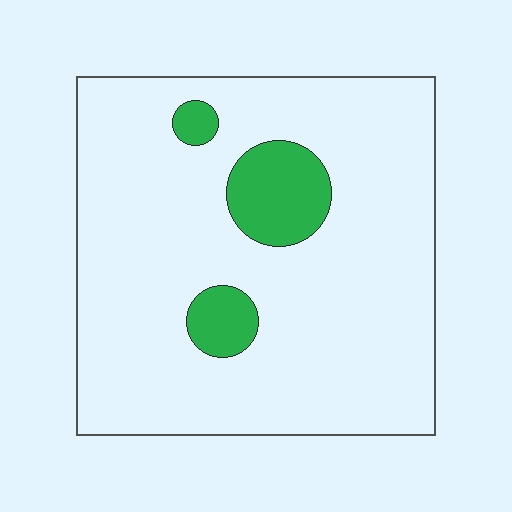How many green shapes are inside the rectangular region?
3.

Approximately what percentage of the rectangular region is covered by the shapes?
Approximately 10%.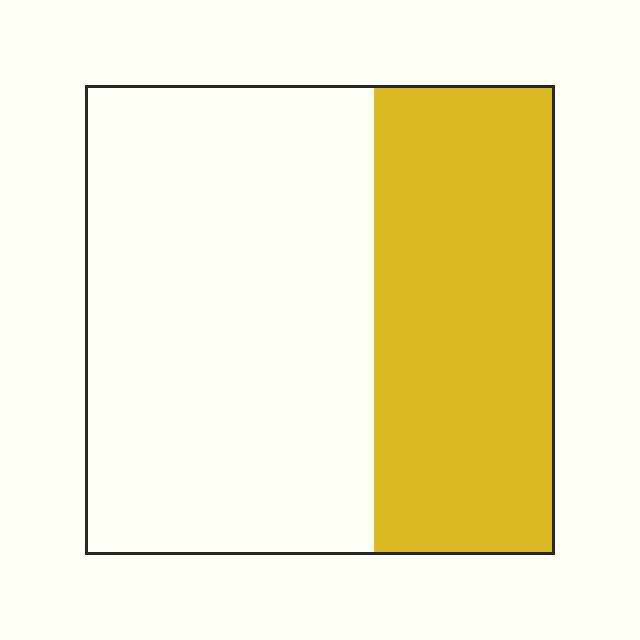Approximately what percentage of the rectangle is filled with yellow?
Approximately 40%.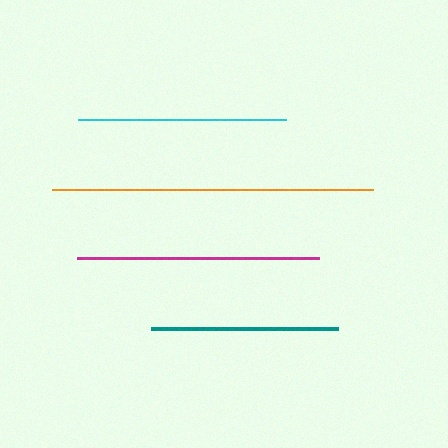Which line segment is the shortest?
The teal line is the shortest at approximately 186 pixels.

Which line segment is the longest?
The orange line is the longest at approximately 321 pixels.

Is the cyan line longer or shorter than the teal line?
The cyan line is longer than the teal line.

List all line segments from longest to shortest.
From longest to shortest: orange, magenta, cyan, teal.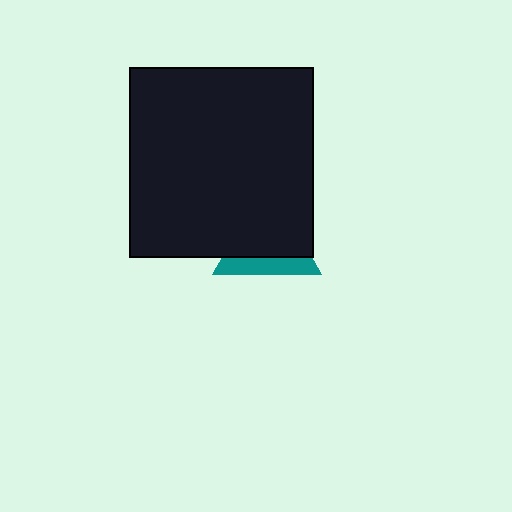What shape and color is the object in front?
The object in front is a black rectangle.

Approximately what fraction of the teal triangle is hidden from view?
Roughly 66% of the teal triangle is hidden behind the black rectangle.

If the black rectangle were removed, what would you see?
You would see the complete teal triangle.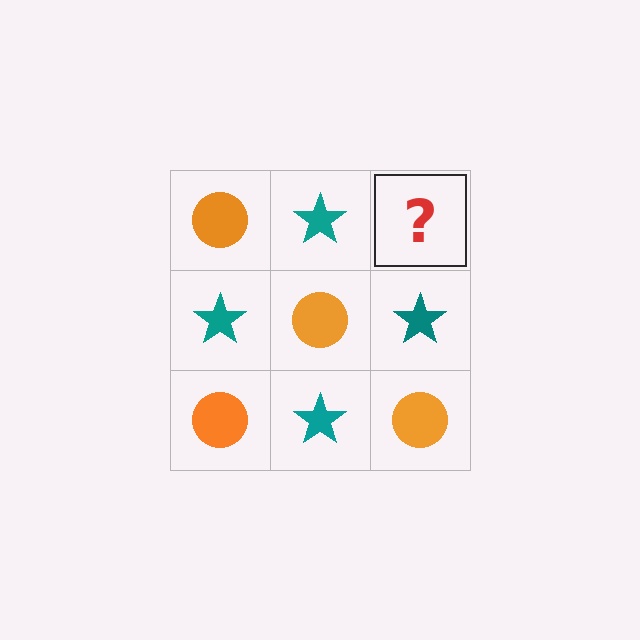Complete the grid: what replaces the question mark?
The question mark should be replaced with an orange circle.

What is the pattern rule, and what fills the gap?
The rule is that it alternates orange circle and teal star in a checkerboard pattern. The gap should be filled with an orange circle.